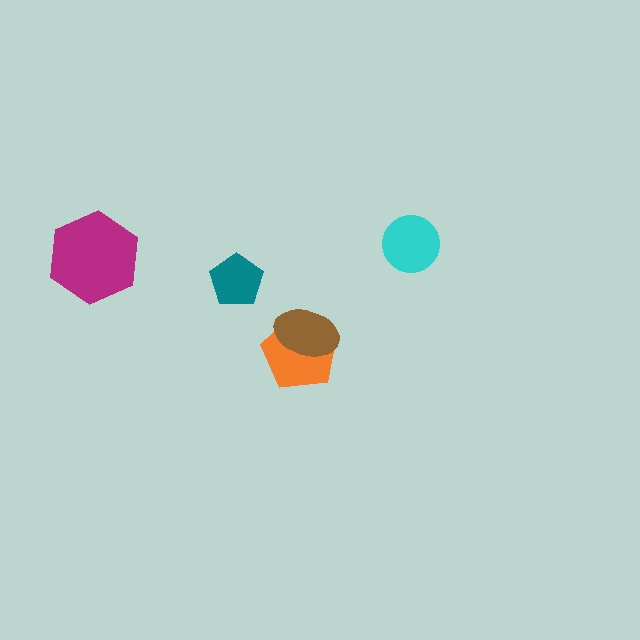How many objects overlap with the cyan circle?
0 objects overlap with the cyan circle.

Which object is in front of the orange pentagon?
The brown ellipse is in front of the orange pentagon.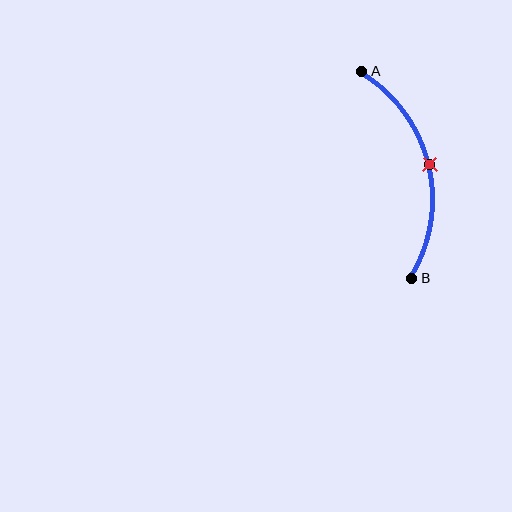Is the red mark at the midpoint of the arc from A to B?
Yes. The red mark lies on the arc at equal arc-length from both A and B — it is the arc midpoint.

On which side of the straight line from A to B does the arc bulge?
The arc bulges to the right of the straight line connecting A and B.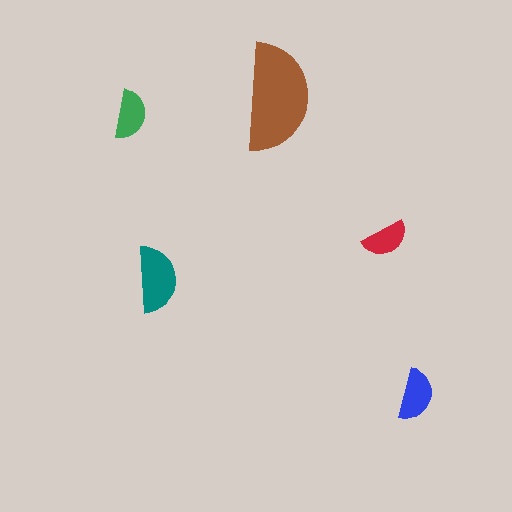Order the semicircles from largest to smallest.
the brown one, the teal one, the blue one, the green one, the red one.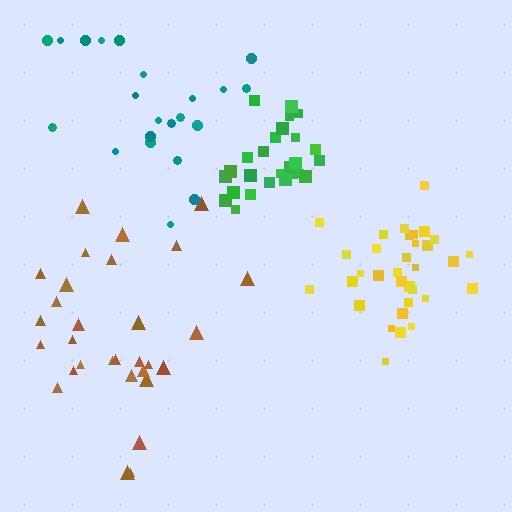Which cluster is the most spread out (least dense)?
Teal.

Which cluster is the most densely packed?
Green.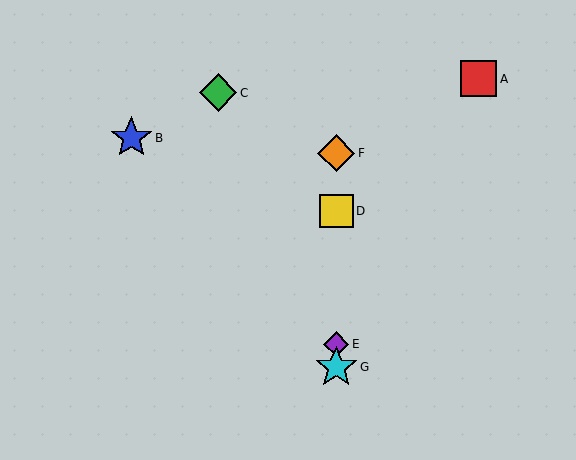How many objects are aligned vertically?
4 objects (D, E, F, G) are aligned vertically.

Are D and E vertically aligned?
Yes, both are at x≈336.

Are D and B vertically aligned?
No, D is at x≈336 and B is at x≈131.